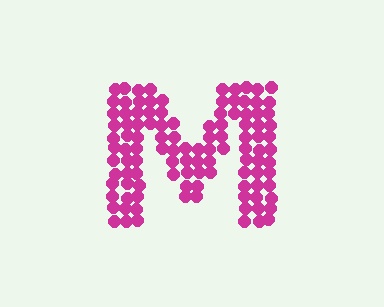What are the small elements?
The small elements are circles.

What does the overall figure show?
The overall figure shows the letter M.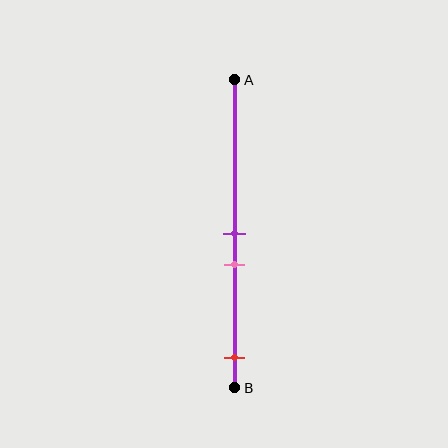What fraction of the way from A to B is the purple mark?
The purple mark is approximately 50% (0.5) of the way from A to B.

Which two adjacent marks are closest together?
The purple and pink marks are the closest adjacent pair.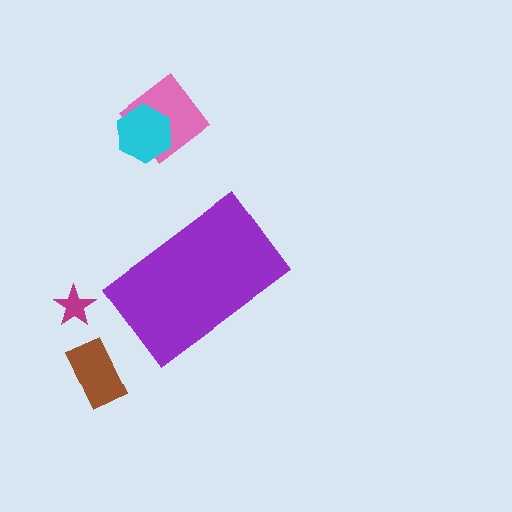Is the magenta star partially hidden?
No, the magenta star is fully visible.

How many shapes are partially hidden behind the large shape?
0 shapes are partially hidden.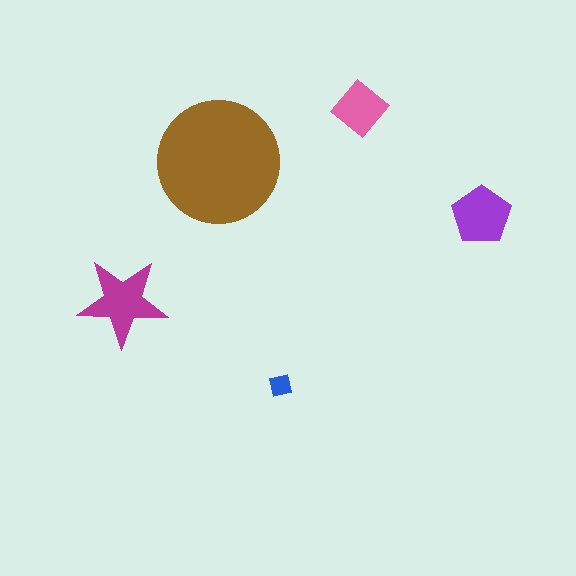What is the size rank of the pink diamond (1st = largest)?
4th.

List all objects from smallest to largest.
The blue square, the pink diamond, the purple pentagon, the magenta star, the brown circle.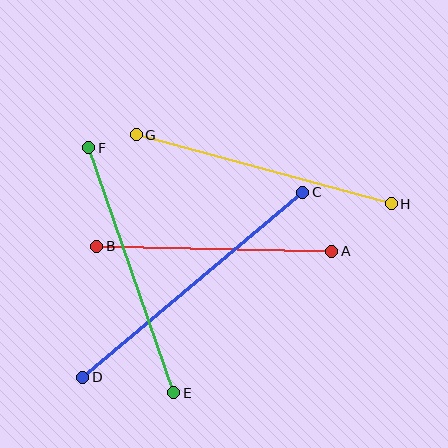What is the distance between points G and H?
The distance is approximately 264 pixels.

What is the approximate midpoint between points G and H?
The midpoint is at approximately (264, 169) pixels.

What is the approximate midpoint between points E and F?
The midpoint is at approximately (131, 270) pixels.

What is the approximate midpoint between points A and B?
The midpoint is at approximately (214, 249) pixels.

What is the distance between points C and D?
The distance is approximately 288 pixels.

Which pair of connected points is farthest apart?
Points C and D are farthest apart.